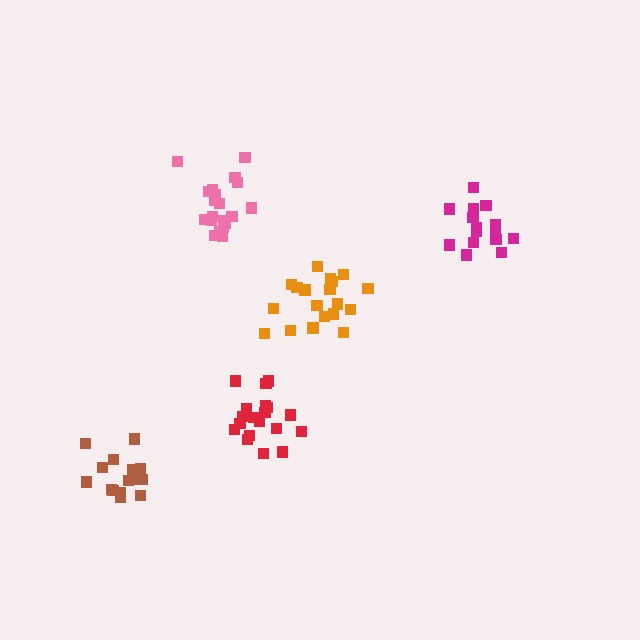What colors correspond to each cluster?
The clusters are colored: pink, magenta, brown, red, orange.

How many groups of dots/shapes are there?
There are 5 groups.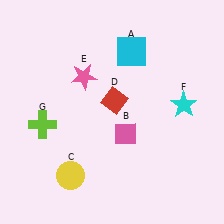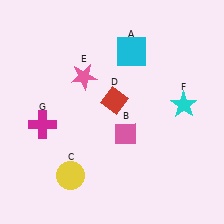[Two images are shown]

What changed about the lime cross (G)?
In Image 1, G is lime. In Image 2, it changed to magenta.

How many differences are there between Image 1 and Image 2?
There is 1 difference between the two images.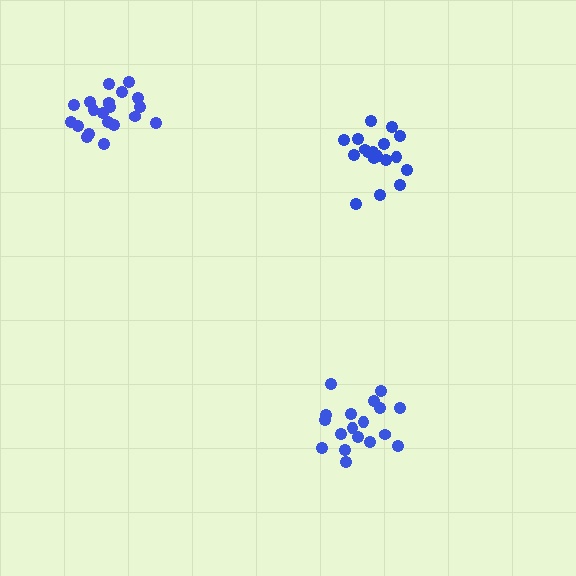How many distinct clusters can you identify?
There are 3 distinct clusters.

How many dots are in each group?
Group 1: 21 dots, Group 2: 18 dots, Group 3: 18 dots (57 total).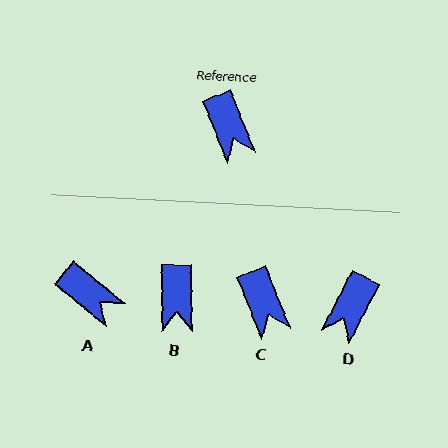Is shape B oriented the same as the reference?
No, it is off by about 22 degrees.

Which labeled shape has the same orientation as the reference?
C.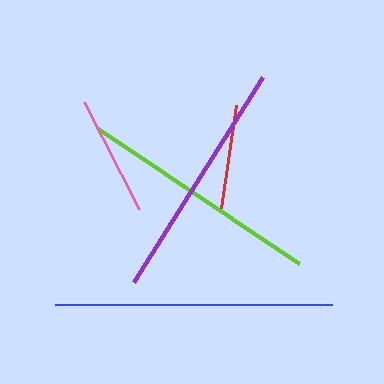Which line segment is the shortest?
The red line is the shortest at approximately 104 pixels.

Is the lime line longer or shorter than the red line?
The lime line is longer than the red line.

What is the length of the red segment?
The red segment is approximately 104 pixels long.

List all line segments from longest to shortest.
From longest to shortest: blue, lime, purple, pink, red.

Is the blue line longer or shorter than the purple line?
The blue line is longer than the purple line.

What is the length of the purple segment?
The purple segment is approximately 242 pixels long.